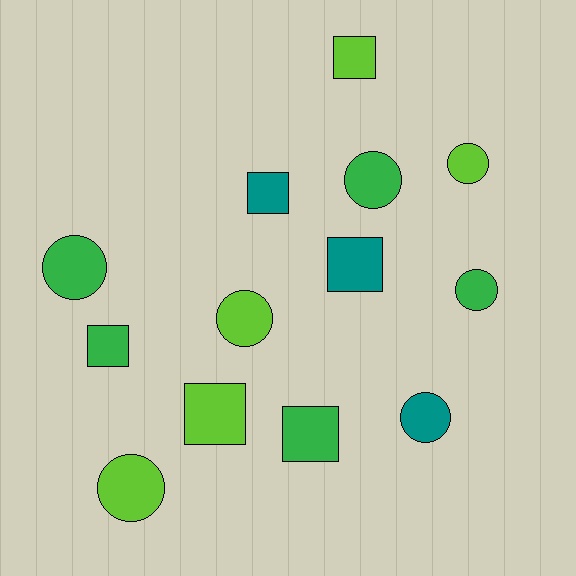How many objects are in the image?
There are 13 objects.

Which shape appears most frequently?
Circle, with 7 objects.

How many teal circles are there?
There is 1 teal circle.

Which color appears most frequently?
Lime, with 5 objects.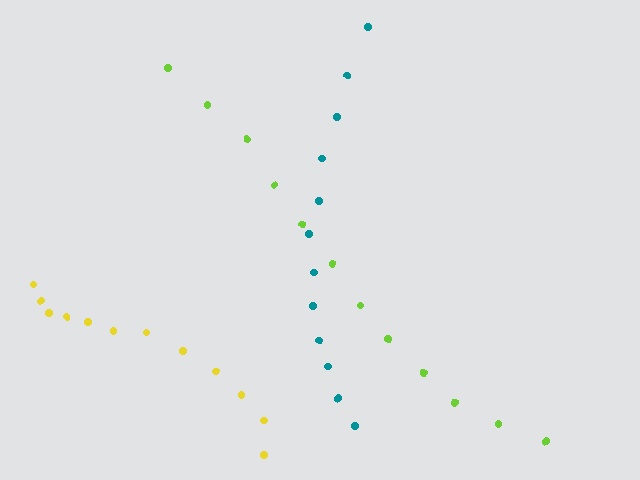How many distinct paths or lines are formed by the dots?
There are 3 distinct paths.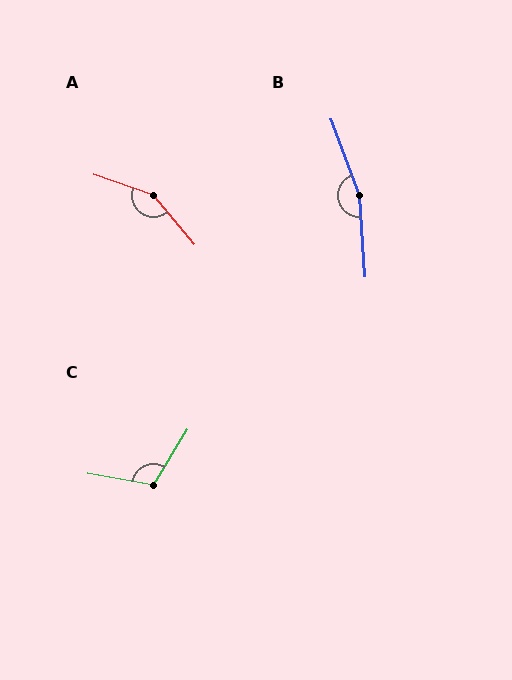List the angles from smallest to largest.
C (111°), A (149°), B (164°).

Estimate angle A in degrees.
Approximately 149 degrees.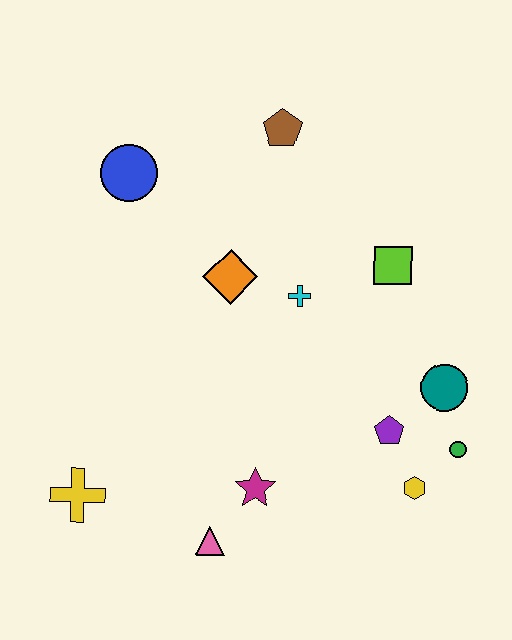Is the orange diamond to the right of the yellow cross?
Yes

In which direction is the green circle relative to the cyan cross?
The green circle is to the right of the cyan cross.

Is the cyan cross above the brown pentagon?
No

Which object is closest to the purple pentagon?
The yellow hexagon is closest to the purple pentagon.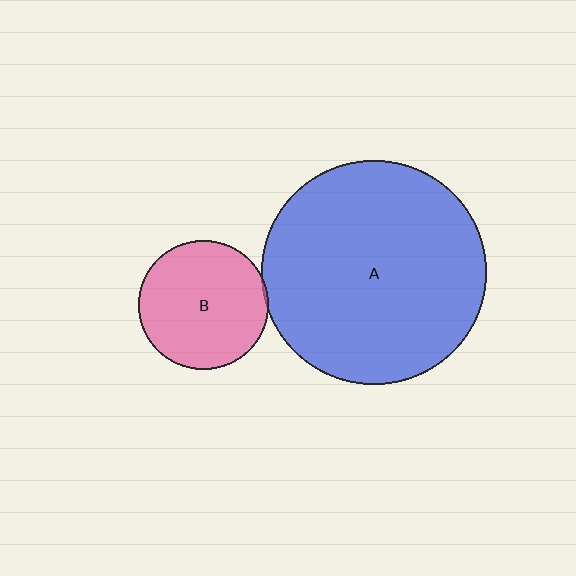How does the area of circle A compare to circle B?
Approximately 3.0 times.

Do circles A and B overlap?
Yes.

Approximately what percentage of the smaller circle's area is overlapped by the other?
Approximately 5%.